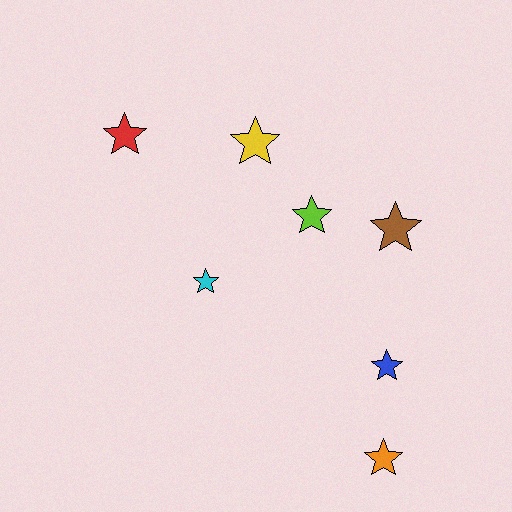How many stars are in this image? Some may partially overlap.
There are 7 stars.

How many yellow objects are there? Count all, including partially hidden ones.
There is 1 yellow object.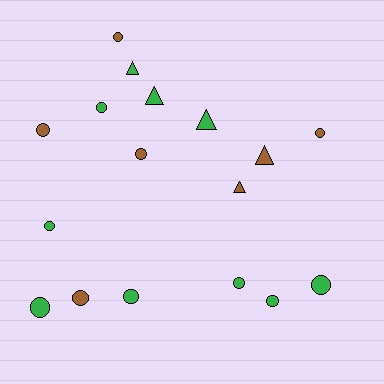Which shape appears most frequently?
Circle, with 12 objects.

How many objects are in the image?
There are 17 objects.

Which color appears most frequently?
Green, with 10 objects.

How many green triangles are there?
There are 3 green triangles.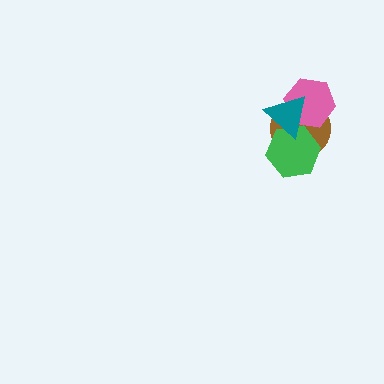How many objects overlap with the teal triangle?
3 objects overlap with the teal triangle.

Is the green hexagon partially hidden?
Yes, it is partially covered by another shape.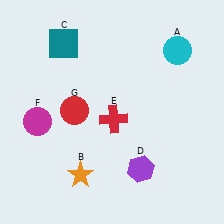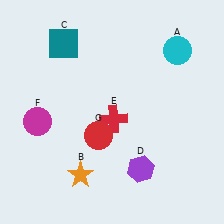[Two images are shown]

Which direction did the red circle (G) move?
The red circle (G) moved down.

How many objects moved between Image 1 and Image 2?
1 object moved between the two images.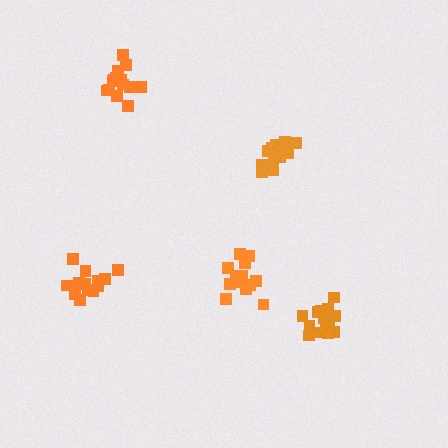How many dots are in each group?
Group 1: 12 dots, Group 2: 14 dots, Group 3: 14 dots, Group 4: 15 dots, Group 5: 14 dots (69 total).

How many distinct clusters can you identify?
There are 5 distinct clusters.